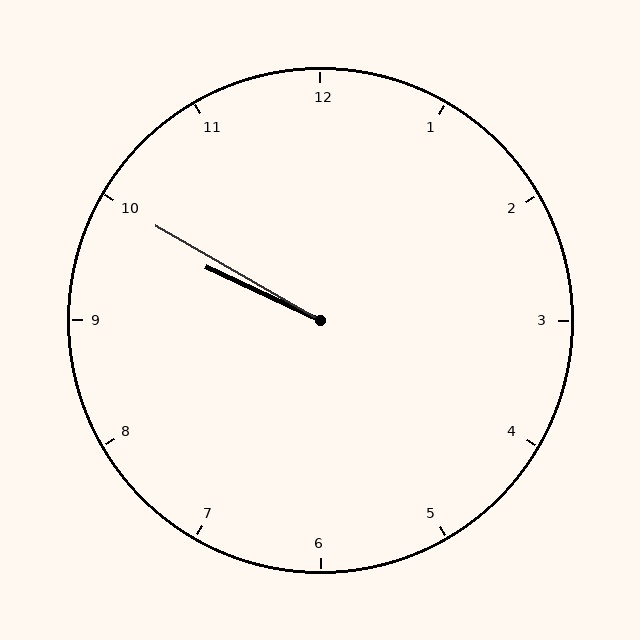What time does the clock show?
9:50.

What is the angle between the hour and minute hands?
Approximately 5 degrees.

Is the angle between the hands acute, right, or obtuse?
It is acute.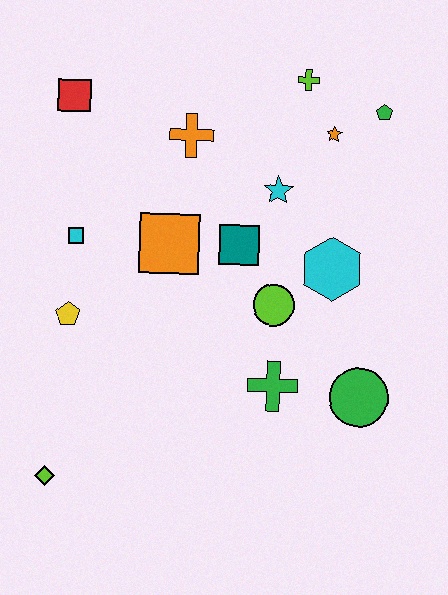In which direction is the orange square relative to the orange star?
The orange square is to the left of the orange star.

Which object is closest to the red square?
The orange cross is closest to the red square.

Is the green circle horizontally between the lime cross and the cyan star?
No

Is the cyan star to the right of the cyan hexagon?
No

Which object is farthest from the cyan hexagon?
The lime diamond is farthest from the cyan hexagon.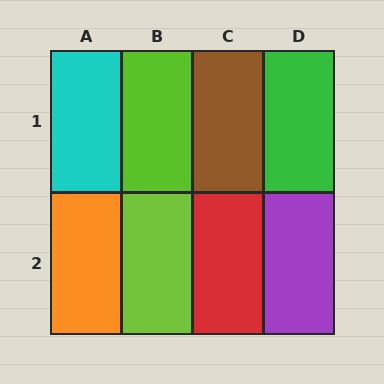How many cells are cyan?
1 cell is cyan.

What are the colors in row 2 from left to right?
Orange, lime, red, purple.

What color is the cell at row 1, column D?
Green.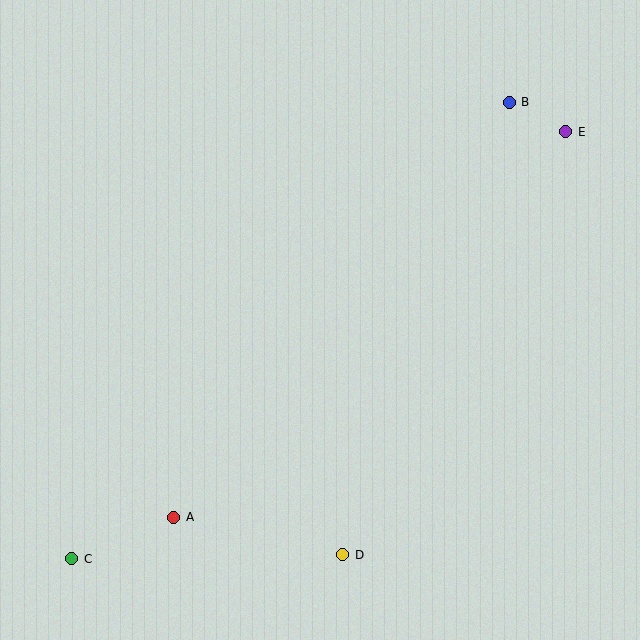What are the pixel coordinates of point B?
Point B is at (509, 102).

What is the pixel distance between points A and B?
The distance between A and B is 534 pixels.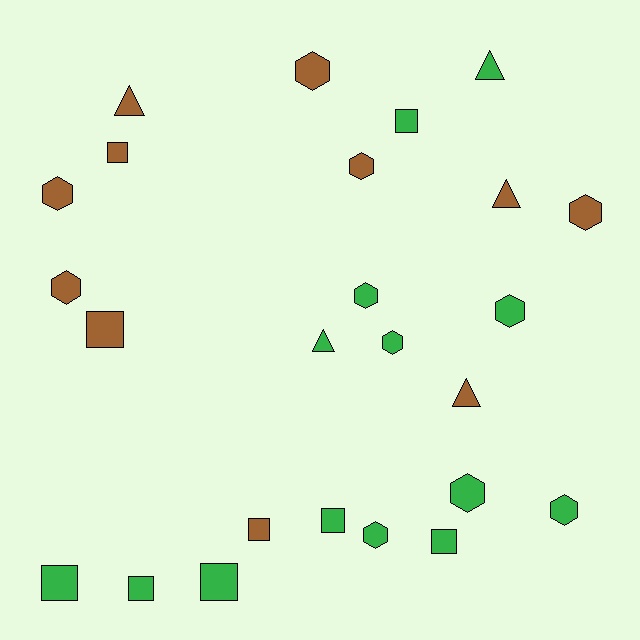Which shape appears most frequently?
Hexagon, with 11 objects.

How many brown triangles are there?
There are 3 brown triangles.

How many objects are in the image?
There are 25 objects.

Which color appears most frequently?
Green, with 14 objects.